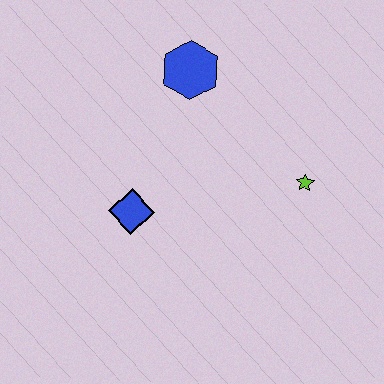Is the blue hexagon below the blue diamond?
No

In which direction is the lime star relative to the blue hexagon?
The lime star is to the right of the blue hexagon.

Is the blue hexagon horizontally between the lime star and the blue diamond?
Yes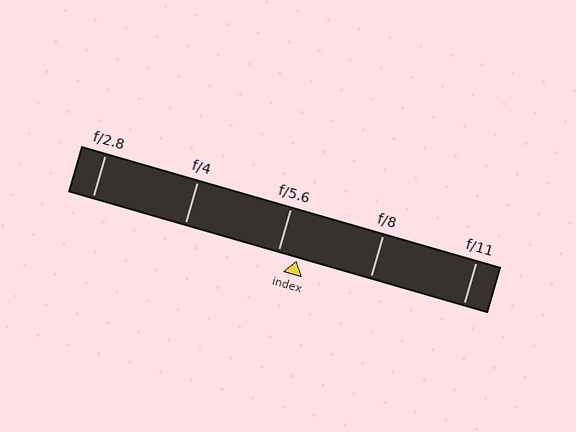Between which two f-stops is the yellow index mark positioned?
The index mark is between f/5.6 and f/8.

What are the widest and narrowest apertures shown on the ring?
The widest aperture shown is f/2.8 and the narrowest is f/11.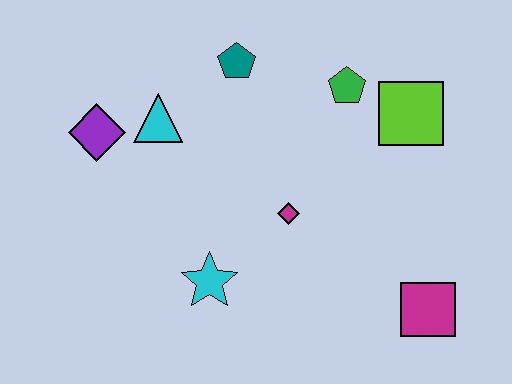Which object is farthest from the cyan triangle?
The magenta square is farthest from the cyan triangle.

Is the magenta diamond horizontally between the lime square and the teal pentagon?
Yes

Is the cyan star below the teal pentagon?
Yes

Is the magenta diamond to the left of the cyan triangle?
No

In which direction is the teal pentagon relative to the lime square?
The teal pentagon is to the left of the lime square.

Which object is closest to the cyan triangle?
The purple diamond is closest to the cyan triangle.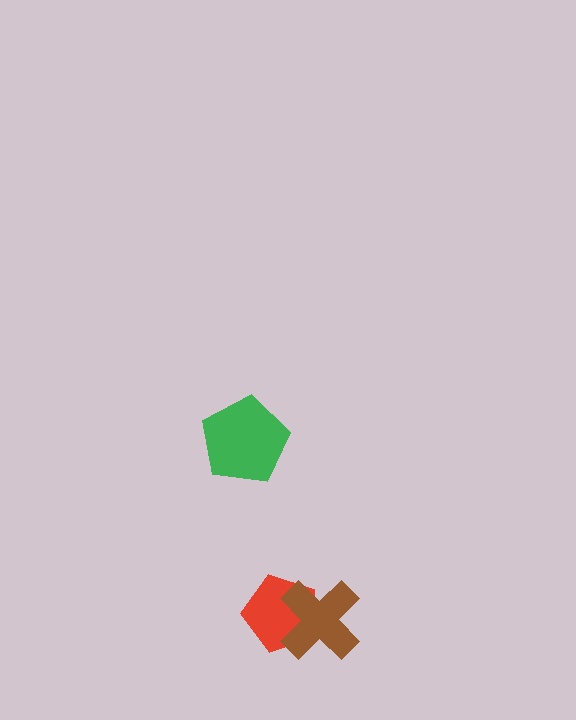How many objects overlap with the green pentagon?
0 objects overlap with the green pentagon.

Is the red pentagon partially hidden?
Yes, it is partially covered by another shape.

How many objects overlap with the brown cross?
1 object overlaps with the brown cross.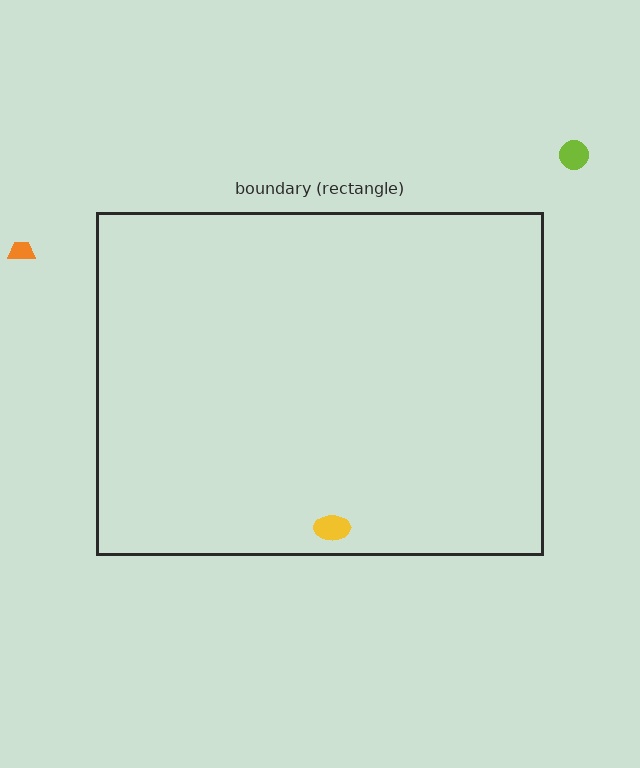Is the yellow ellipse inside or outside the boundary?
Inside.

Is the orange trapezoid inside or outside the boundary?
Outside.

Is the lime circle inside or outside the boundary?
Outside.